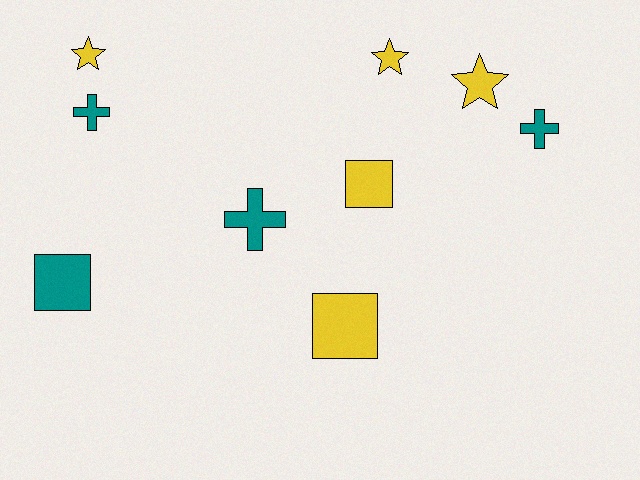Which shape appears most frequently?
Square, with 3 objects.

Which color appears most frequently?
Yellow, with 5 objects.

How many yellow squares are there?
There are 2 yellow squares.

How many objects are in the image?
There are 9 objects.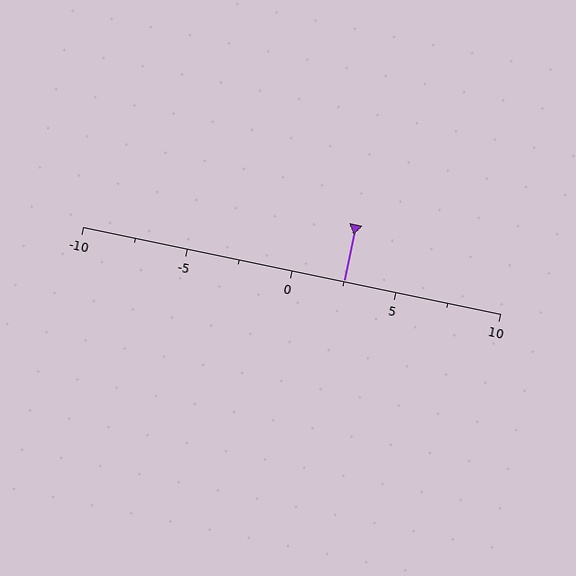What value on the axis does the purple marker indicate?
The marker indicates approximately 2.5.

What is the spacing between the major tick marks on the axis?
The major ticks are spaced 5 apart.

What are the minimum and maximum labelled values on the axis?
The axis runs from -10 to 10.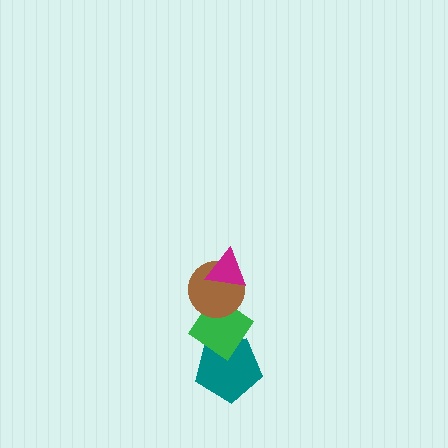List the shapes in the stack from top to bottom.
From top to bottom: the magenta triangle, the brown circle, the green diamond, the teal pentagon.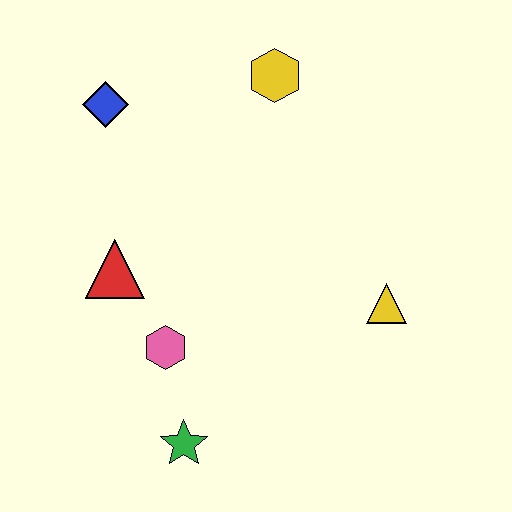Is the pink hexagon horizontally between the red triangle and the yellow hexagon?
Yes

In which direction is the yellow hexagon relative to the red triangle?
The yellow hexagon is above the red triangle.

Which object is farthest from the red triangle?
The yellow triangle is farthest from the red triangle.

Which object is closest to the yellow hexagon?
The blue diamond is closest to the yellow hexagon.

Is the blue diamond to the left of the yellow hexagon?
Yes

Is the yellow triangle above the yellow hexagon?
No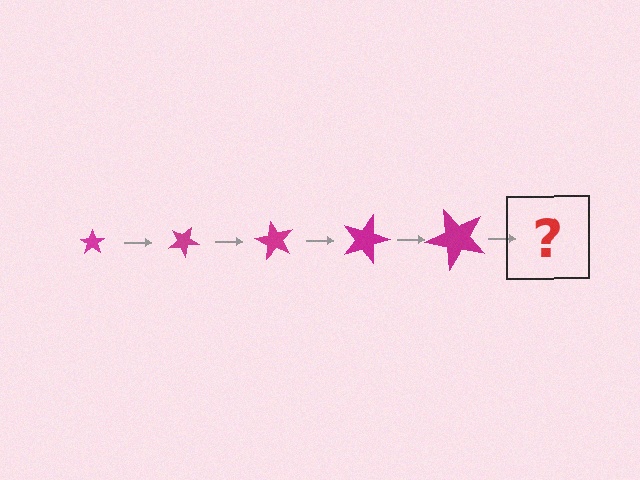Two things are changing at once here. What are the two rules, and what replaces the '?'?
The two rules are that the star grows larger each step and it rotates 30 degrees each step. The '?' should be a star, larger than the previous one and rotated 150 degrees from the start.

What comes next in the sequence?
The next element should be a star, larger than the previous one and rotated 150 degrees from the start.